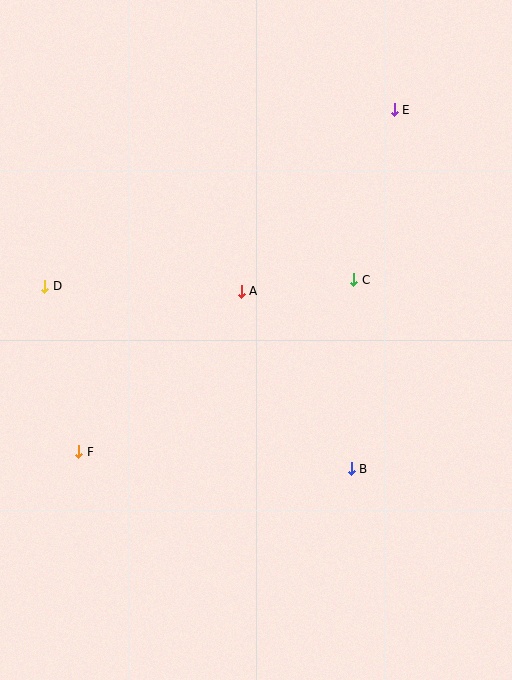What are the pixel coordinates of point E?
Point E is at (394, 110).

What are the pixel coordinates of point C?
Point C is at (354, 280).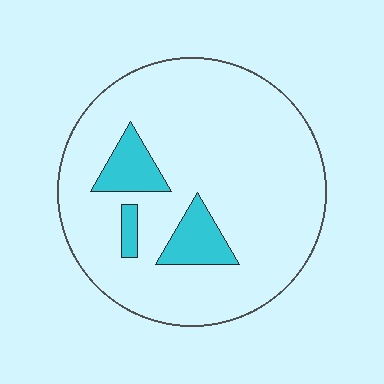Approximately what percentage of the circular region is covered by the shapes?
Approximately 10%.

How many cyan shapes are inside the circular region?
3.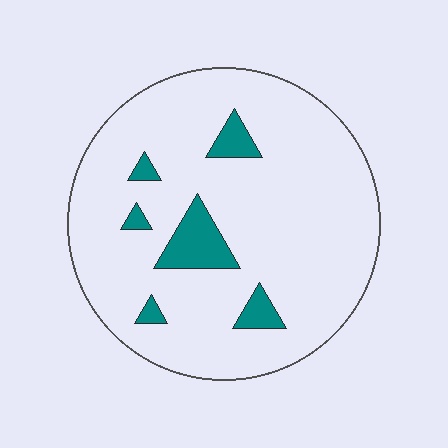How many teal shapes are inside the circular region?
6.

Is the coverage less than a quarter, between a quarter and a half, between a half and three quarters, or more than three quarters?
Less than a quarter.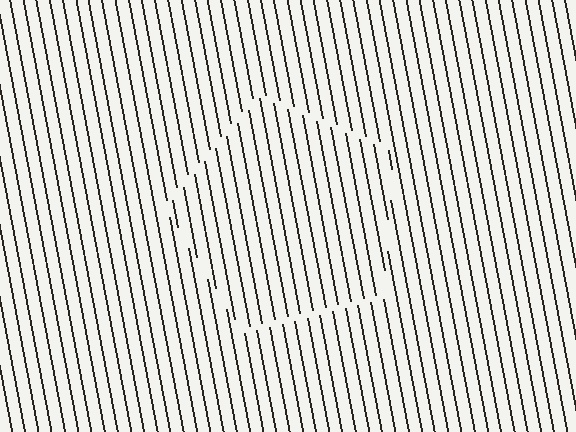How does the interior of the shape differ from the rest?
The interior of the shape contains the same grating, shifted by half a period — the contour is defined by the phase discontinuity where line-ends from the inner and outer gratings abut.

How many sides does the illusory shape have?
5 sides — the line-ends trace a pentagon.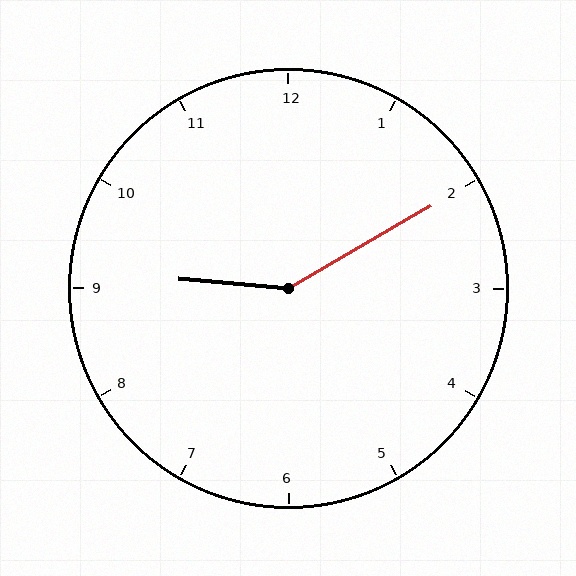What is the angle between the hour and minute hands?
Approximately 145 degrees.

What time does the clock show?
9:10.